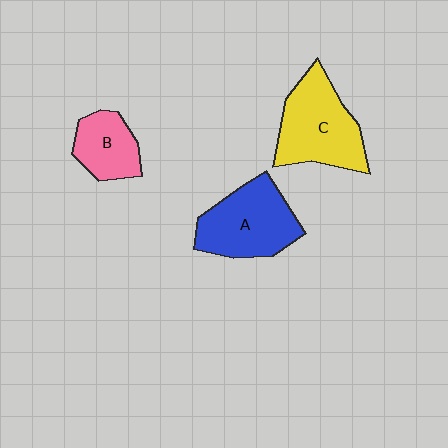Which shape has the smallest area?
Shape B (pink).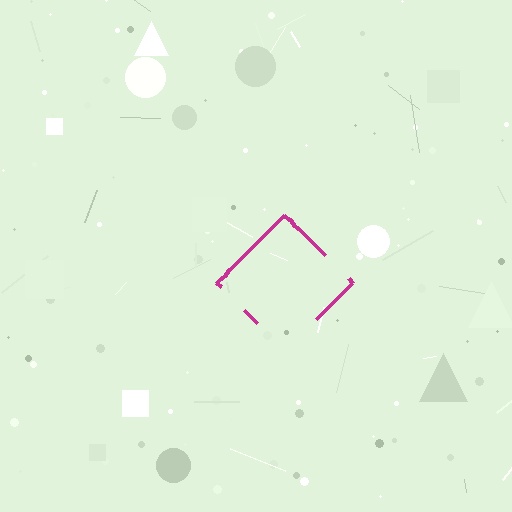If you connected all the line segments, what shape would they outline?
They would outline a diamond.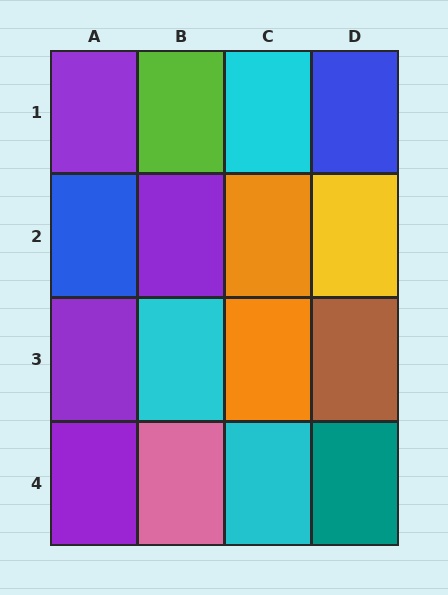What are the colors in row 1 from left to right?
Purple, lime, cyan, blue.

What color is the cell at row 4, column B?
Pink.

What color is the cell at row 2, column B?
Purple.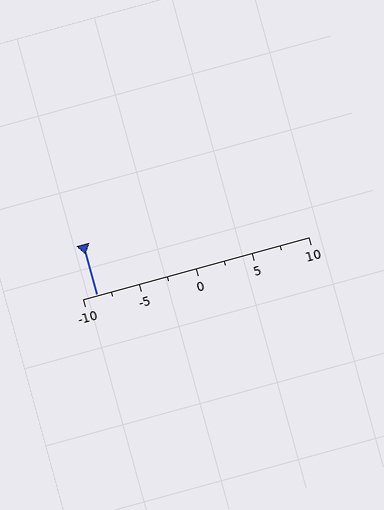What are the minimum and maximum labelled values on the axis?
The axis runs from -10 to 10.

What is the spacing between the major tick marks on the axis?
The major ticks are spaced 5 apart.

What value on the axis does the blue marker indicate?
The marker indicates approximately -8.8.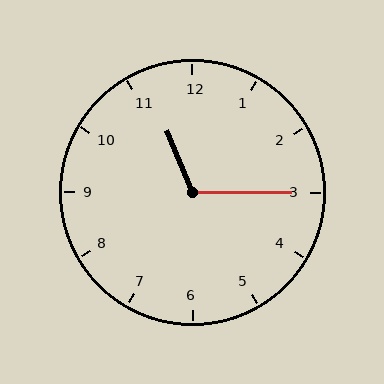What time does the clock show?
11:15.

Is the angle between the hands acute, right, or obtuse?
It is obtuse.